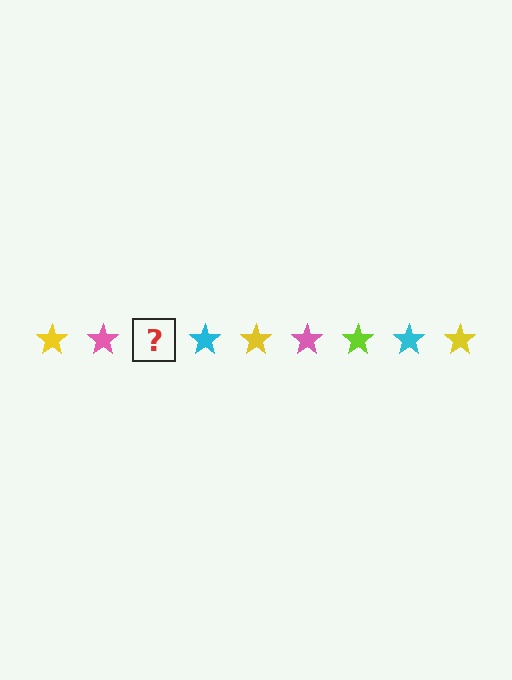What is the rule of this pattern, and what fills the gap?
The rule is that the pattern cycles through yellow, pink, lime, cyan stars. The gap should be filled with a lime star.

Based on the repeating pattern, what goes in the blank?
The blank should be a lime star.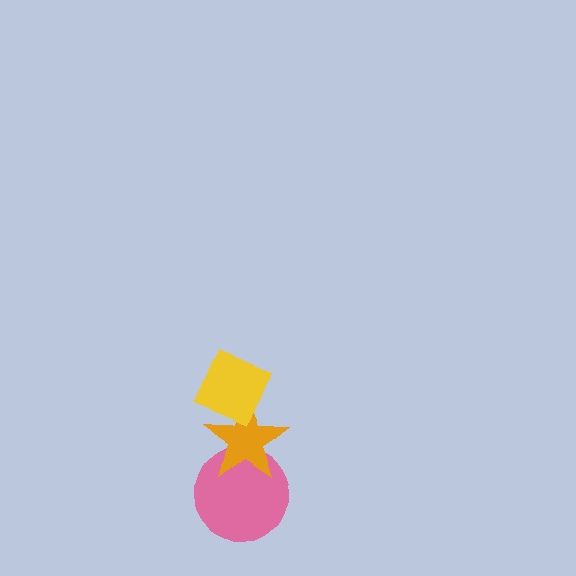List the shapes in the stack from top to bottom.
From top to bottom: the yellow diamond, the orange star, the pink circle.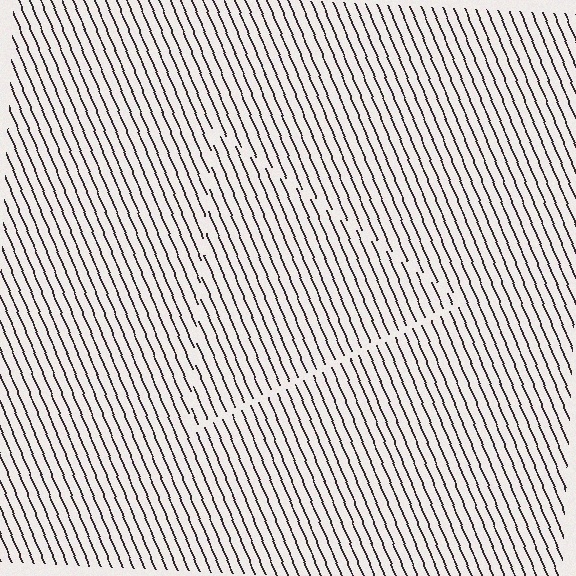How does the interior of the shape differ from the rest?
The interior of the shape contains the same grating, shifted by half a period — the contour is defined by the phase discontinuity where line-ends from the inner and outer gratings abut.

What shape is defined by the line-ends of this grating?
An illusory triangle. The interior of the shape contains the same grating, shifted by half a period — the contour is defined by the phase discontinuity where line-ends from the inner and outer gratings abut.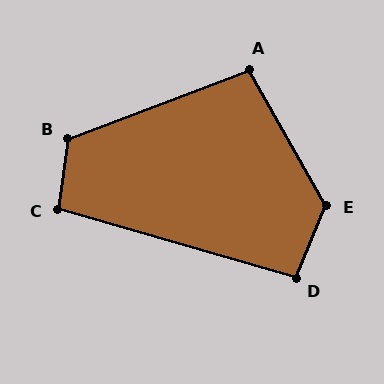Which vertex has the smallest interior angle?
D, at approximately 96 degrees.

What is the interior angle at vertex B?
Approximately 119 degrees (obtuse).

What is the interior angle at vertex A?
Approximately 99 degrees (obtuse).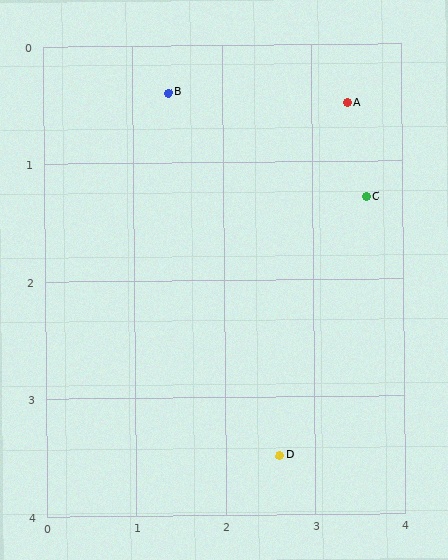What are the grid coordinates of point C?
Point C is at approximately (3.6, 1.3).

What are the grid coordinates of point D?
Point D is at approximately (2.6, 3.5).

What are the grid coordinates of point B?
Point B is at approximately (1.4, 0.4).